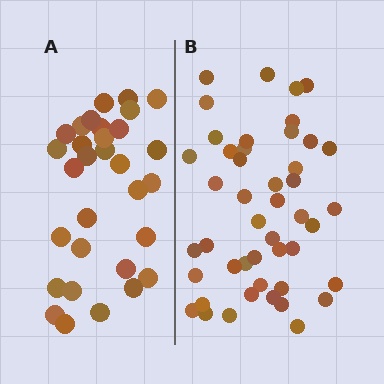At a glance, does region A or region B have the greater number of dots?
Region B (the right region) has more dots.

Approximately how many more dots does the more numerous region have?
Region B has approximately 15 more dots than region A.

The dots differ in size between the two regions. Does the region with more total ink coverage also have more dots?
No. Region A has more total ink coverage because its dots are larger, but region B actually contains more individual dots. Total area can be misleading — the number of items is what matters here.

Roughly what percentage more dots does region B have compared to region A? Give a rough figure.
About 50% more.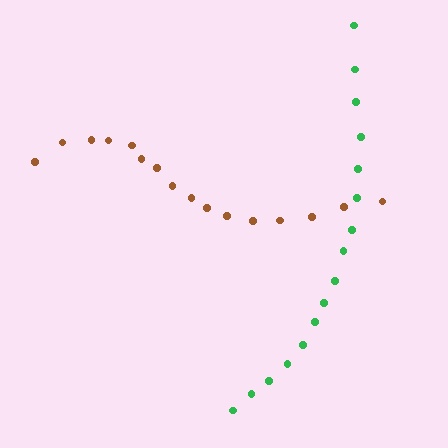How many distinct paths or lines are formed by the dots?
There are 2 distinct paths.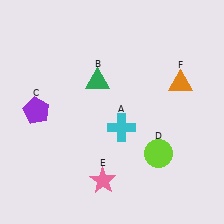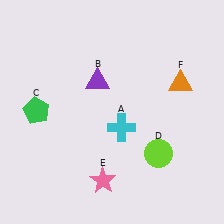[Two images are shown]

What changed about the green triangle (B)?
In Image 1, B is green. In Image 2, it changed to purple.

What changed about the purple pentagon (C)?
In Image 1, C is purple. In Image 2, it changed to green.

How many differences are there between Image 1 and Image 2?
There are 2 differences between the two images.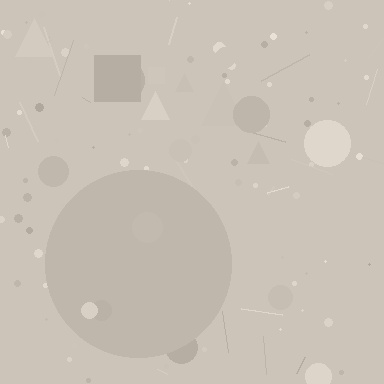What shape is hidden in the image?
A circle is hidden in the image.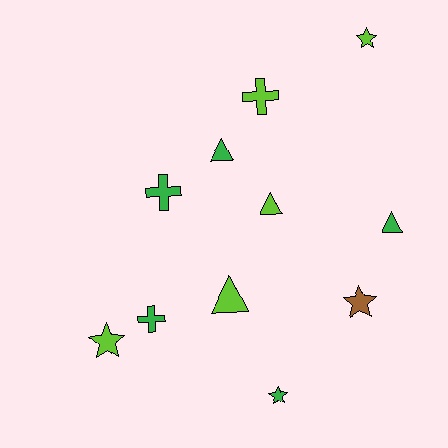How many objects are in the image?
There are 11 objects.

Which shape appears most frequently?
Triangle, with 4 objects.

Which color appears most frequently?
Green, with 5 objects.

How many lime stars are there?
There are 2 lime stars.